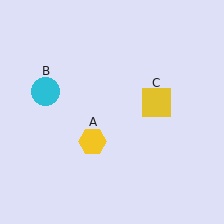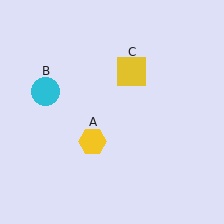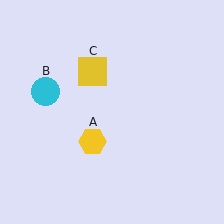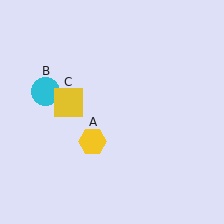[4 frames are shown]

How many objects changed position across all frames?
1 object changed position: yellow square (object C).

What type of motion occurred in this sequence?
The yellow square (object C) rotated counterclockwise around the center of the scene.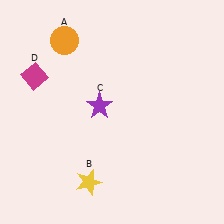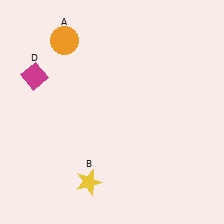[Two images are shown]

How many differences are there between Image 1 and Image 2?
There is 1 difference between the two images.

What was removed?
The purple star (C) was removed in Image 2.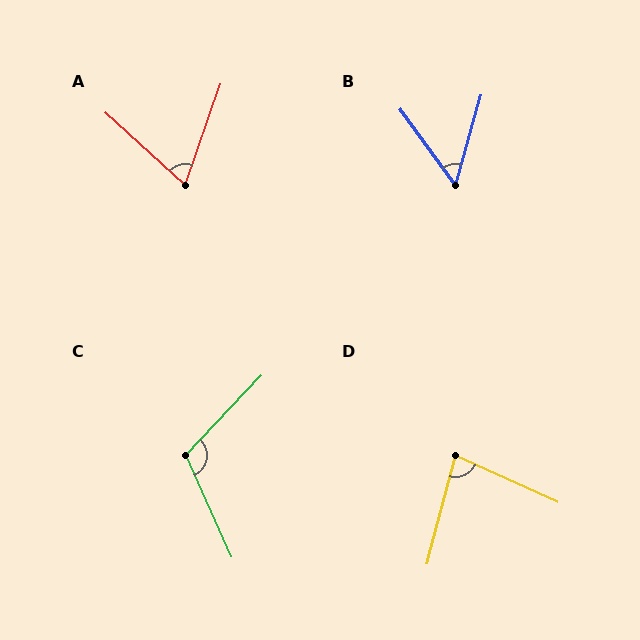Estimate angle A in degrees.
Approximately 67 degrees.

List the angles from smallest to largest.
B (52°), A (67°), D (80°), C (112°).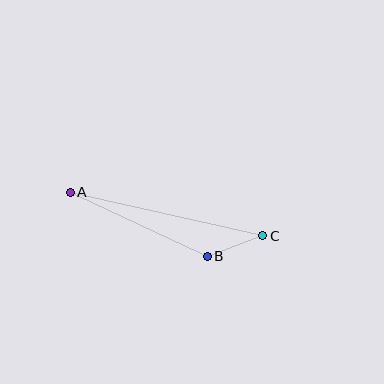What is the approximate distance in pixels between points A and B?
The distance between A and B is approximately 151 pixels.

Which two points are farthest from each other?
Points A and C are farthest from each other.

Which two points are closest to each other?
Points B and C are closest to each other.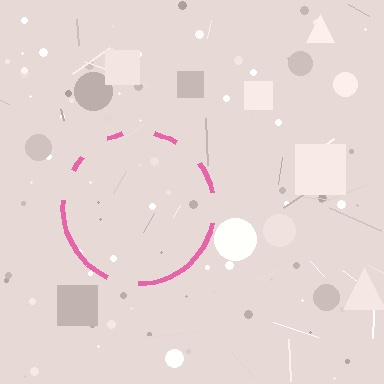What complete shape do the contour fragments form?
The contour fragments form a circle.